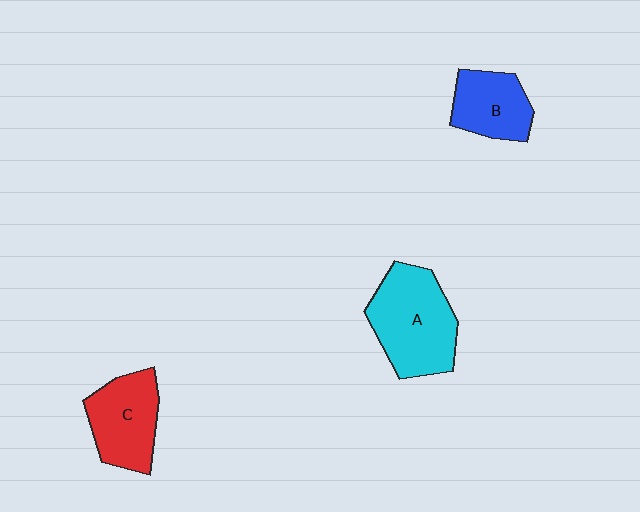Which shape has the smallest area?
Shape B (blue).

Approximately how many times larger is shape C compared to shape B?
Approximately 1.2 times.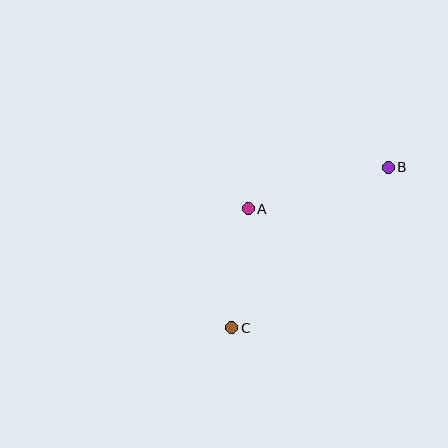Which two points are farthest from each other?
Points B and C are farthest from each other.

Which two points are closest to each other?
Points A and C are closest to each other.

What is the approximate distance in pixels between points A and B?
The distance between A and B is approximately 146 pixels.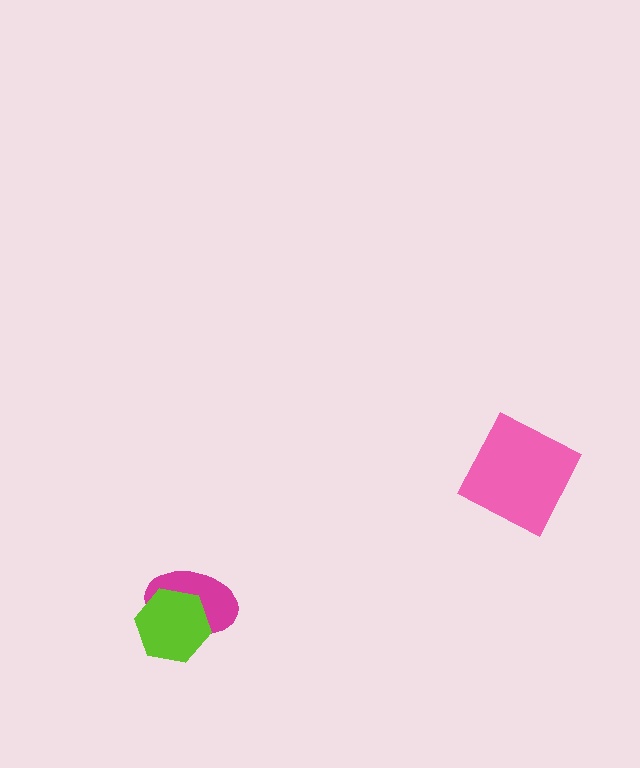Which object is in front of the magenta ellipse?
The lime hexagon is in front of the magenta ellipse.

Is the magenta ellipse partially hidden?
Yes, it is partially covered by another shape.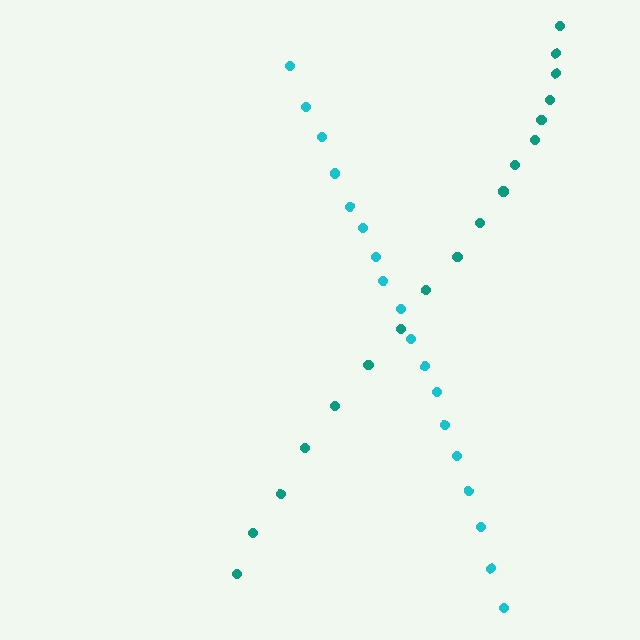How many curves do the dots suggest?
There are 2 distinct paths.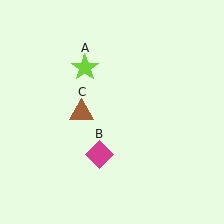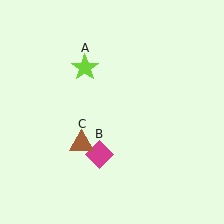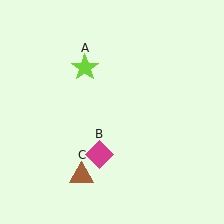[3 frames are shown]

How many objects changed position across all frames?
1 object changed position: brown triangle (object C).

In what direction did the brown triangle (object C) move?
The brown triangle (object C) moved down.